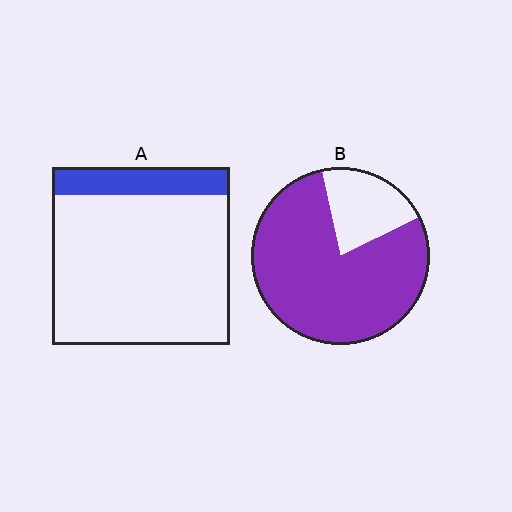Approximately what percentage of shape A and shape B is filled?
A is approximately 15% and B is approximately 80%.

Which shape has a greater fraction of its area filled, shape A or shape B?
Shape B.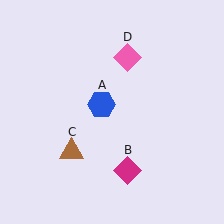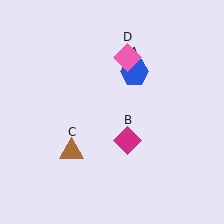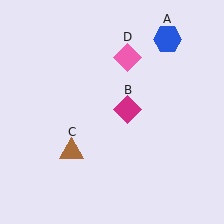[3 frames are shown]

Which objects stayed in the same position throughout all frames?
Brown triangle (object C) and pink diamond (object D) remained stationary.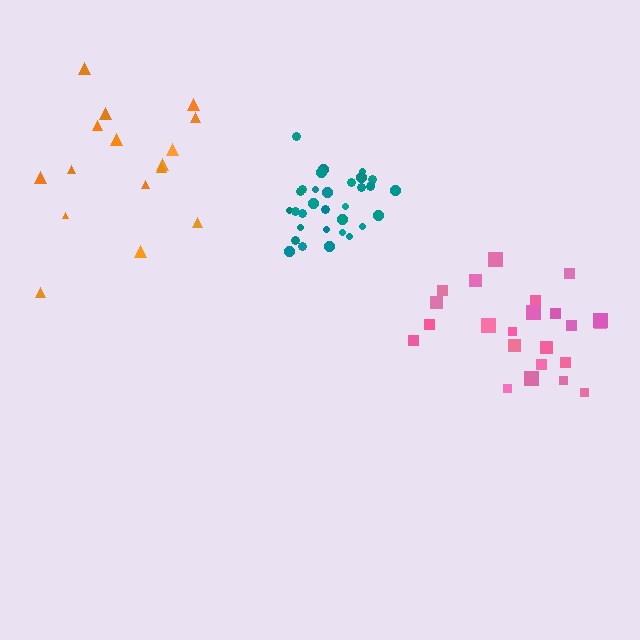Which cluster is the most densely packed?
Teal.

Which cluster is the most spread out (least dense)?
Orange.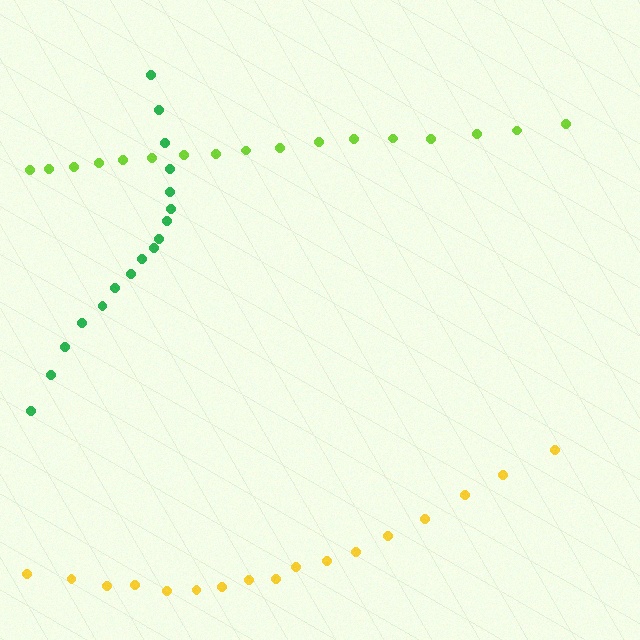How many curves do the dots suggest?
There are 3 distinct paths.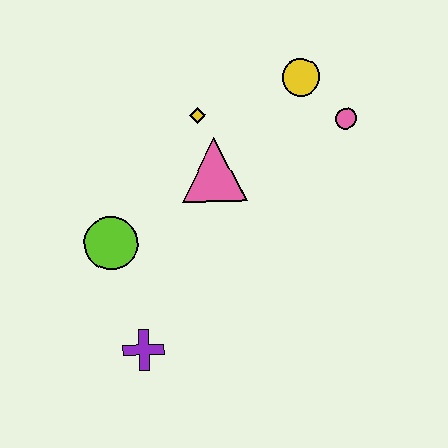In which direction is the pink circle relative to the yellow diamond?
The pink circle is to the right of the yellow diamond.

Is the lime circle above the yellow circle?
No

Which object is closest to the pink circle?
The yellow circle is closest to the pink circle.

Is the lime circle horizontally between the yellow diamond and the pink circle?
No